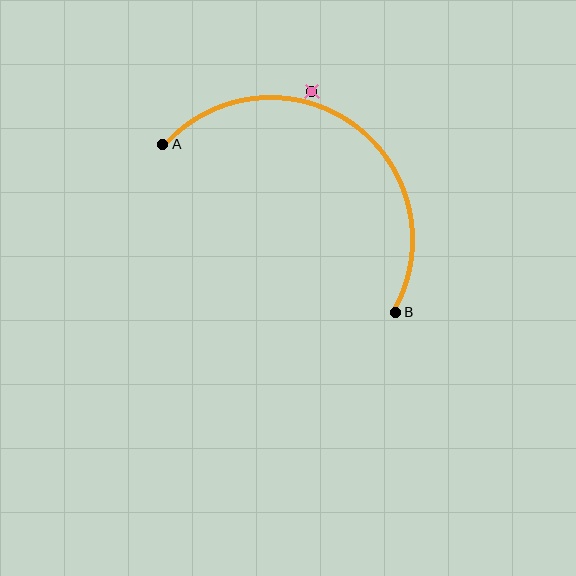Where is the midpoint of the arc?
The arc midpoint is the point on the curve farthest from the straight line joining A and B. It sits above and to the right of that line.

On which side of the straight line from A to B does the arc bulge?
The arc bulges above and to the right of the straight line connecting A and B.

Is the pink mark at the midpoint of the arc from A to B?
No — the pink mark does not lie on the arc at all. It sits slightly outside the curve.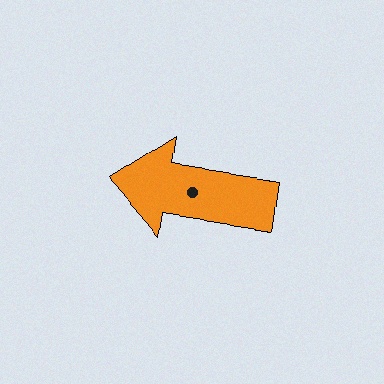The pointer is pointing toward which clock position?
Roughly 9 o'clock.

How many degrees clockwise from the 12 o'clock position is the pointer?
Approximately 278 degrees.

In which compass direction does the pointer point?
West.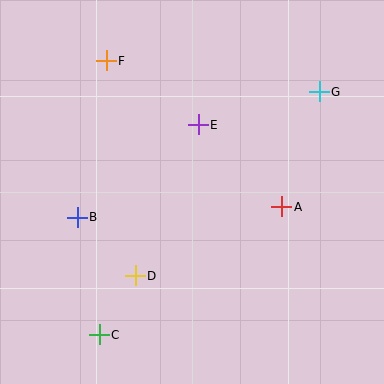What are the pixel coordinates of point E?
Point E is at (198, 125).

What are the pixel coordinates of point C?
Point C is at (99, 335).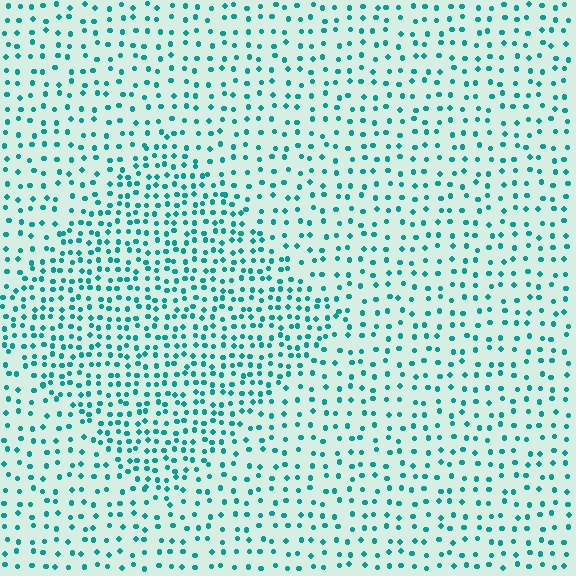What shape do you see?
I see a diamond.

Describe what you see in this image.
The image contains small teal elements arranged at two different densities. A diamond-shaped region is visible where the elements are more densely packed than the surrounding area.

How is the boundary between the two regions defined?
The boundary is defined by a change in element density (approximately 1.8x ratio). All elements are the same color, size, and shape.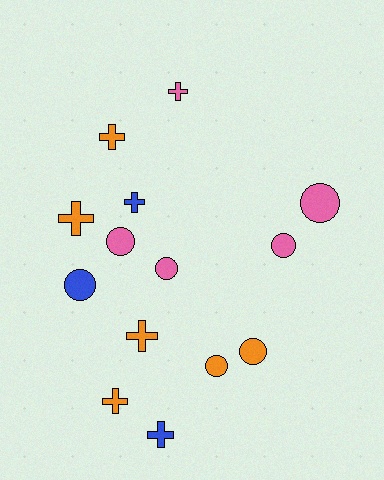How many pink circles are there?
There are 4 pink circles.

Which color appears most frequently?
Orange, with 6 objects.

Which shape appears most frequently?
Circle, with 7 objects.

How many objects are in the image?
There are 14 objects.